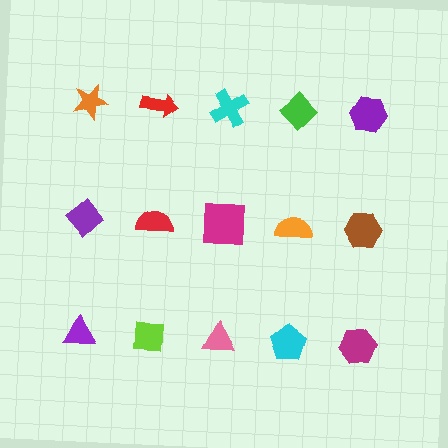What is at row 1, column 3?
A cyan cross.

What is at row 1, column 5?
A purple hexagon.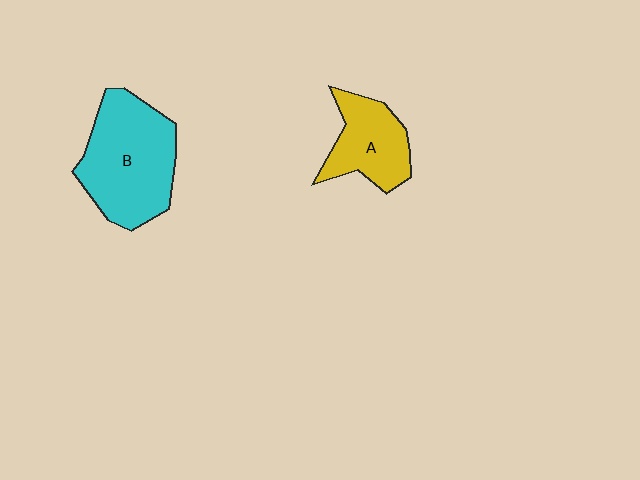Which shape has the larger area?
Shape B (cyan).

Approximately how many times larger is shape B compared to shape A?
Approximately 1.7 times.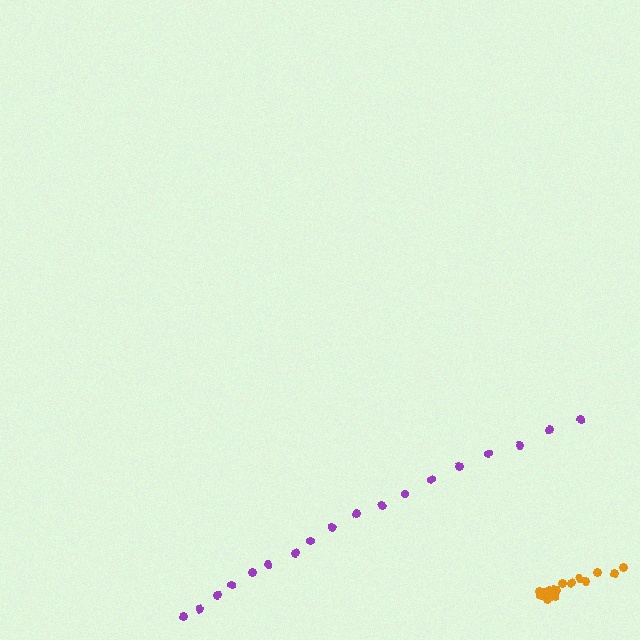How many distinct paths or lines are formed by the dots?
There are 2 distinct paths.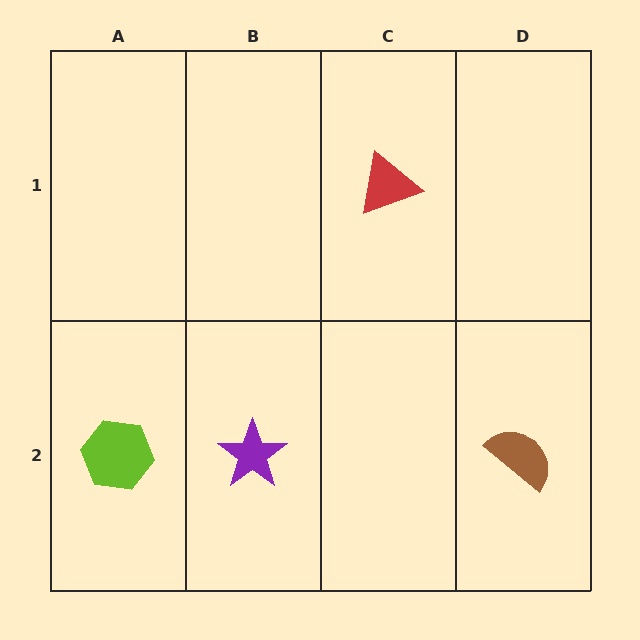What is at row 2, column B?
A purple star.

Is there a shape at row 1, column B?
No, that cell is empty.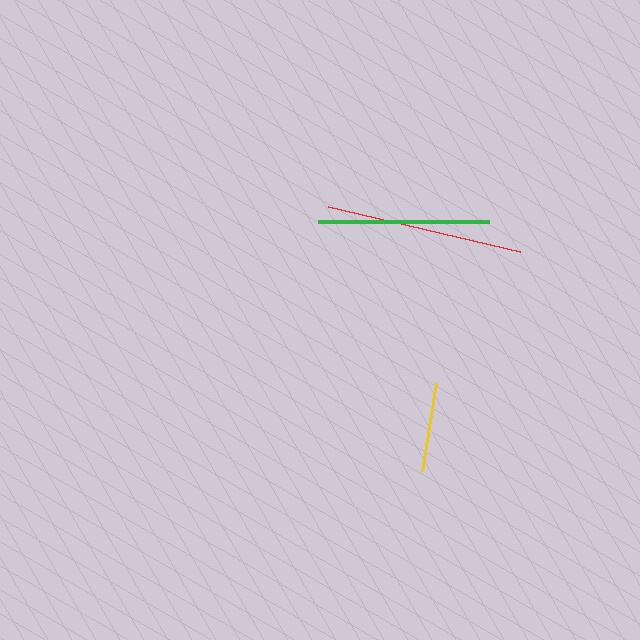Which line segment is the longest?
The red line is the longest at approximately 197 pixels.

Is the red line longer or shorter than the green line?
The red line is longer than the green line.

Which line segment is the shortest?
The yellow line is the shortest at approximately 89 pixels.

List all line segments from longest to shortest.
From longest to shortest: red, green, yellow.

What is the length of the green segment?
The green segment is approximately 171 pixels long.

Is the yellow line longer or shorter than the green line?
The green line is longer than the yellow line.